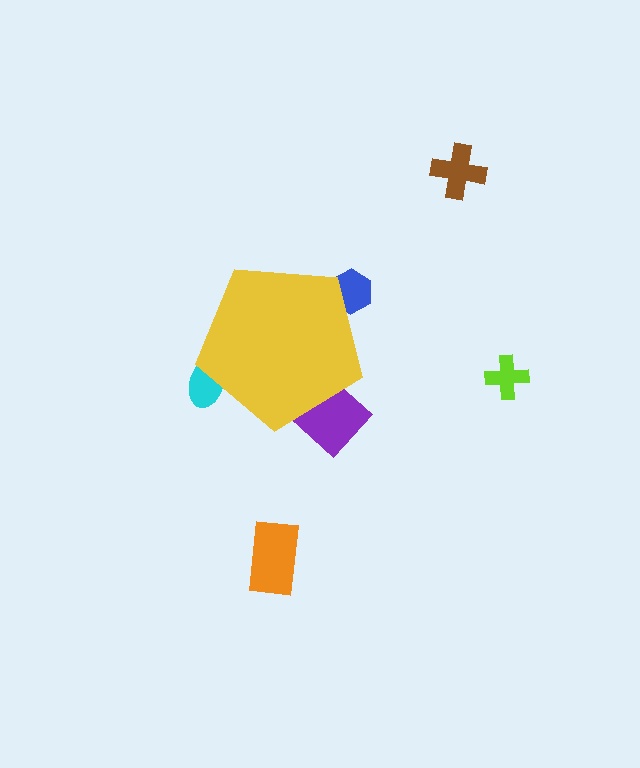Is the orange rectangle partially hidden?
No, the orange rectangle is fully visible.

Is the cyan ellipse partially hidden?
Yes, the cyan ellipse is partially hidden behind the yellow pentagon.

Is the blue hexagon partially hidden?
Yes, the blue hexagon is partially hidden behind the yellow pentagon.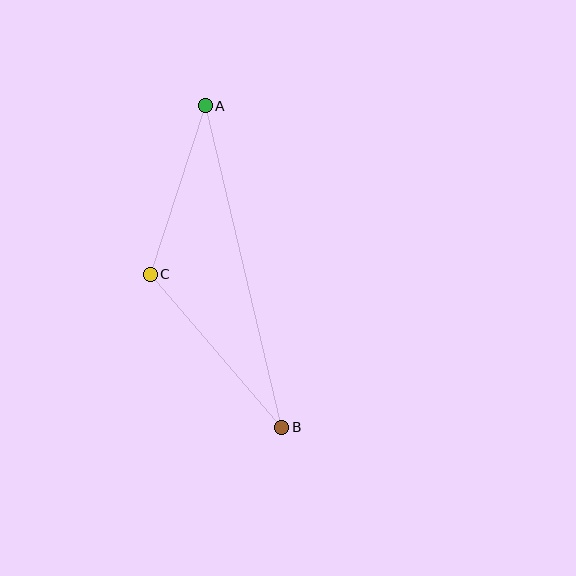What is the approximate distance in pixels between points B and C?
The distance between B and C is approximately 202 pixels.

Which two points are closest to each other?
Points A and C are closest to each other.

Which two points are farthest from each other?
Points A and B are farthest from each other.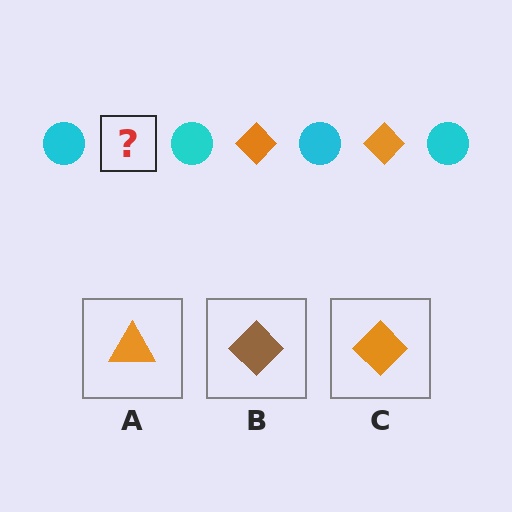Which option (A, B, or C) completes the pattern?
C.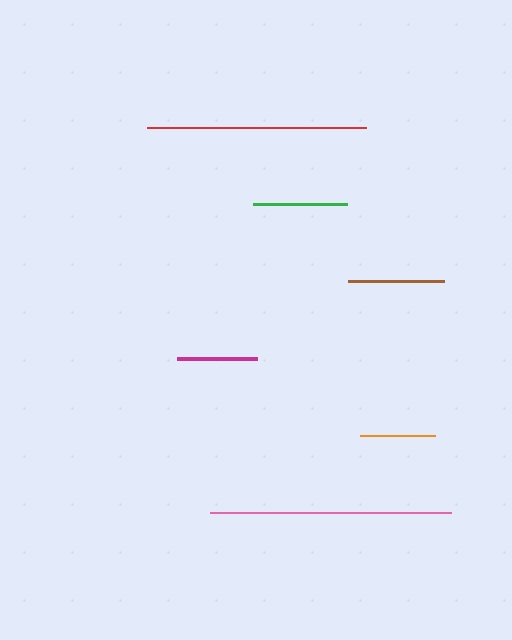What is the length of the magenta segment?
The magenta segment is approximately 80 pixels long.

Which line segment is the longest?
The pink line is the longest at approximately 241 pixels.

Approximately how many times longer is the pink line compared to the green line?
The pink line is approximately 2.6 times the length of the green line.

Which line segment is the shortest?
The orange line is the shortest at approximately 75 pixels.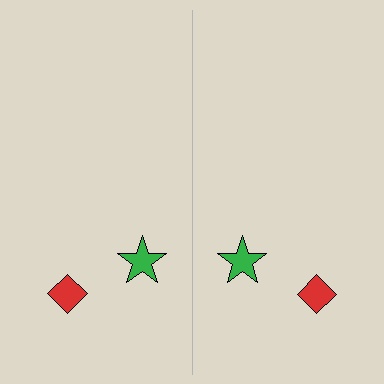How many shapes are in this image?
There are 4 shapes in this image.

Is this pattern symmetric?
Yes, this pattern has bilateral (reflection) symmetry.